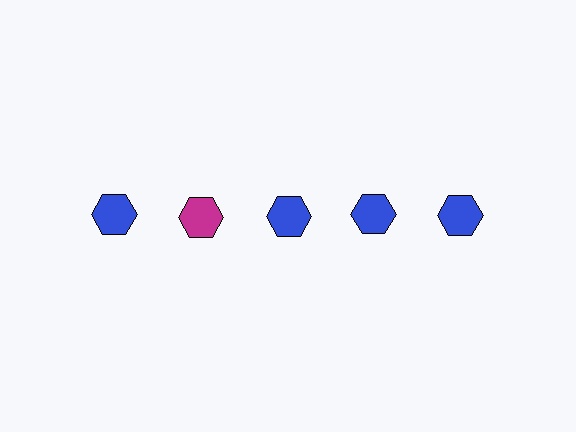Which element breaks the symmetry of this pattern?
The magenta hexagon in the top row, second from left column breaks the symmetry. All other shapes are blue hexagons.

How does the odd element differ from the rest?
It has a different color: magenta instead of blue.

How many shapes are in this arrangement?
There are 5 shapes arranged in a grid pattern.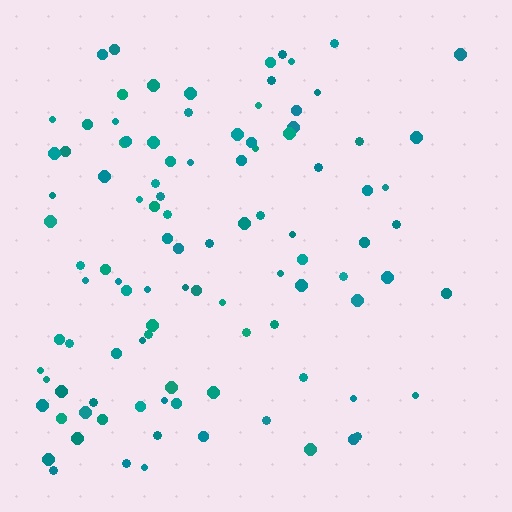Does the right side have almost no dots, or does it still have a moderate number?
Still a moderate number, just noticeably fewer than the left.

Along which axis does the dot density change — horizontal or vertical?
Horizontal.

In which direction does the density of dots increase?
From right to left, with the left side densest.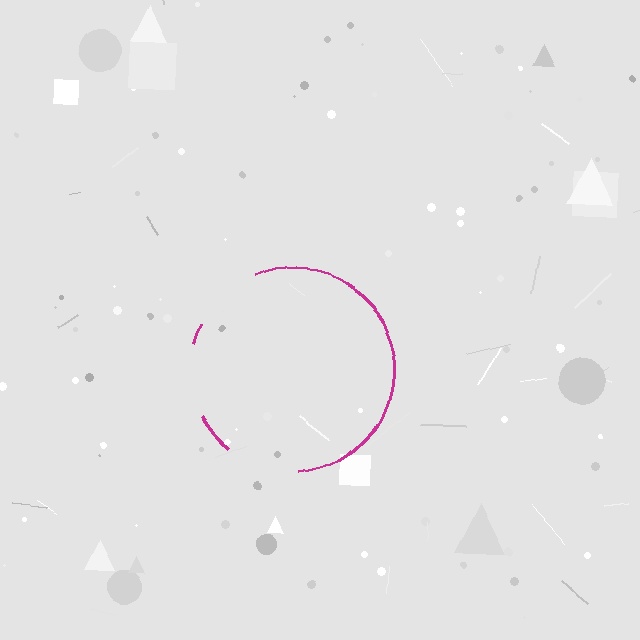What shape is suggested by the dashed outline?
The dashed outline suggests a circle.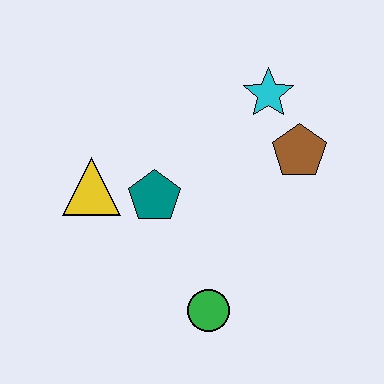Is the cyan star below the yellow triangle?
No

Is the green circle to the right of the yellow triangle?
Yes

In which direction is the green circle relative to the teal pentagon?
The green circle is below the teal pentagon.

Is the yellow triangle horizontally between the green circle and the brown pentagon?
No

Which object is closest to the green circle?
The teal pentagon is closest to the green circle.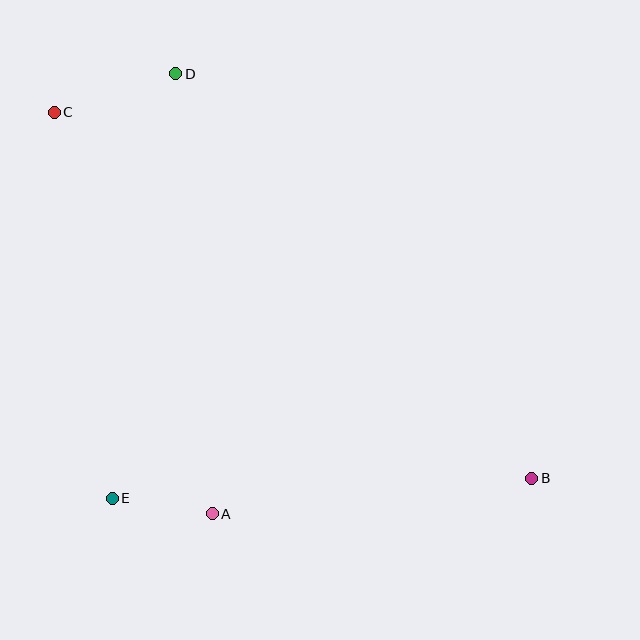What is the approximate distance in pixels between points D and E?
The distance between D and E is approximately 429 pixels.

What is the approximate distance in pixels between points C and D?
The distance between C and D is approximately 127 pixels.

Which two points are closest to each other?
Points A and E are closest to each other.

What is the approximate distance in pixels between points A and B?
The distance between A and B is approximately 322 pixels.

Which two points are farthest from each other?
Points B and C are farthest from each other.